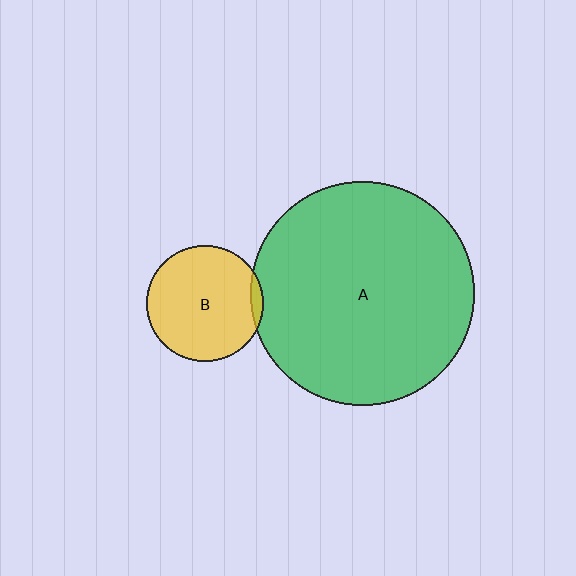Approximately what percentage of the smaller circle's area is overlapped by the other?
Approximately 5%.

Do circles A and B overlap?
Yes.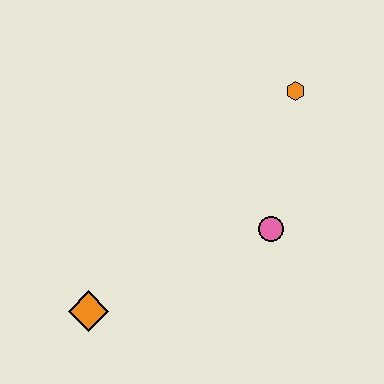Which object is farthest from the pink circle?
The orange diamond is farthest from the pink circle.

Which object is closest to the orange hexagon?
The pink circle is closest to the orange hexagon.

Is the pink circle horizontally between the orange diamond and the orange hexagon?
Yes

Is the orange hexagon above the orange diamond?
Yes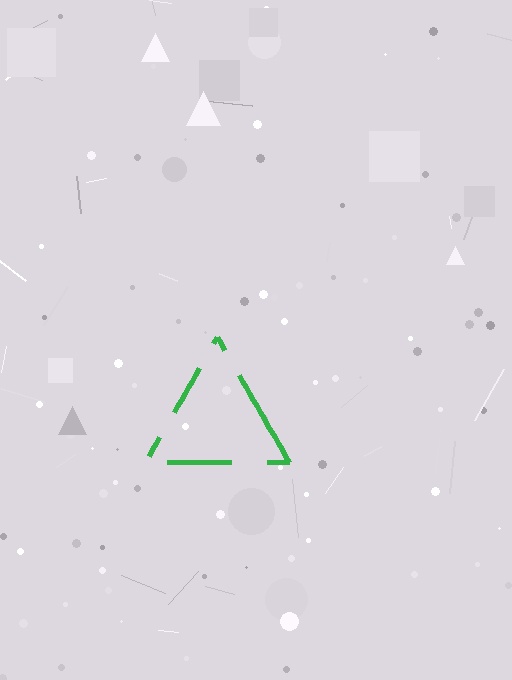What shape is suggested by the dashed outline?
The dashed outline suggests a triangle.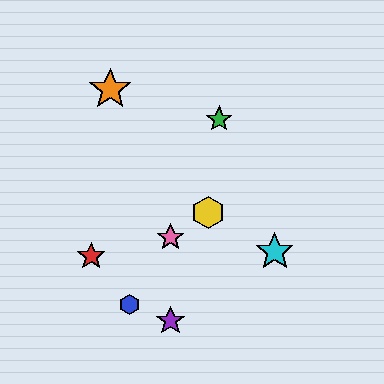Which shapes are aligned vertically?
The purple star, the pink star are aligned vertically.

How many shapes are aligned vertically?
2 shapes (the purple star, the pink star) are aligned vertically.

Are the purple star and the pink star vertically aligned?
Yes, both are at x≈171.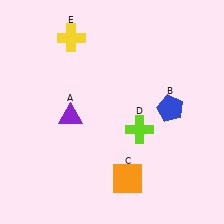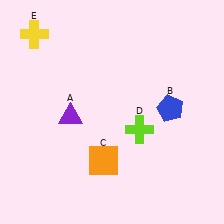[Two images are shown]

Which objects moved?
The objects that moved are: the orange square (C), the yellow cross (E).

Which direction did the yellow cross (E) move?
The yellow cross (E) moved left.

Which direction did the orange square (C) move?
The orange square (C) moved left.